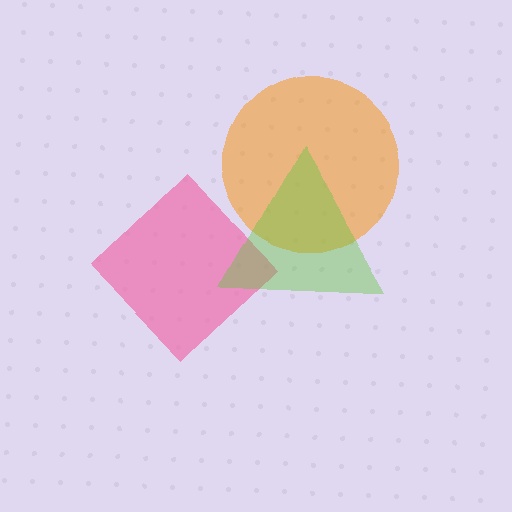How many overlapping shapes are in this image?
There are 3 overlapping shapes in the image.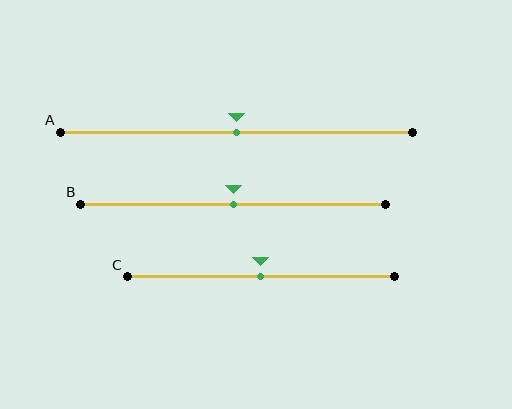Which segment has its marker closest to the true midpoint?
Segment A has its marker closest to the true midpoint.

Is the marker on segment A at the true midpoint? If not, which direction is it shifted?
Yes, the marker on segment A is at the true midpoint.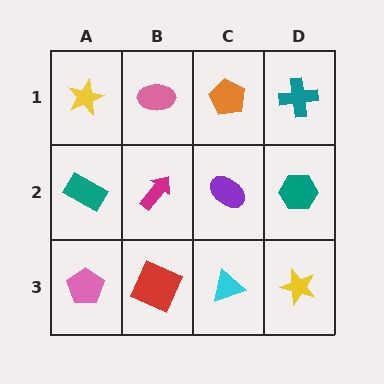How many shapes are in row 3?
4 shapes.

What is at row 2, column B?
A magenta arrow.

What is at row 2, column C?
A purple ellipse.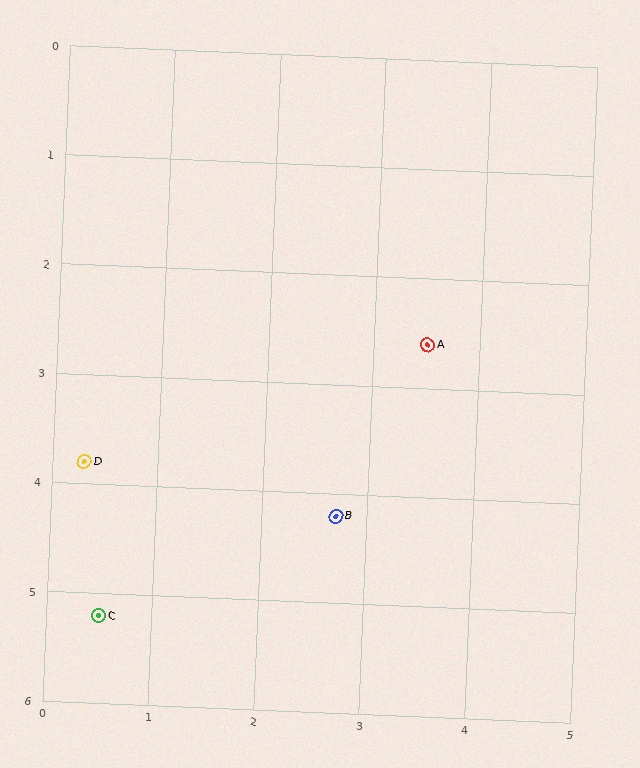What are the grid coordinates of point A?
Point A is at approximately (3.5, 2.6).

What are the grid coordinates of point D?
Point D is at approximately (0.3, 3.8).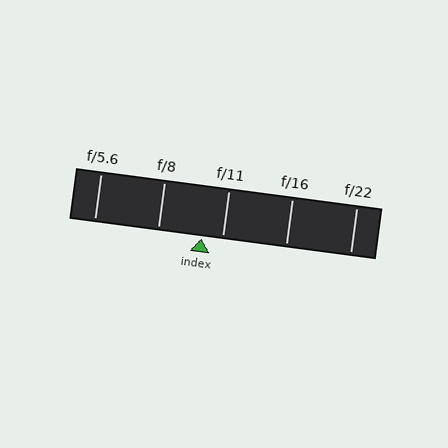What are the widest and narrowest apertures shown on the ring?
The widest aperture shown is f/5.6 and the narrowest is f/22.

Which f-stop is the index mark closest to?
The index mark is closest to f/11.